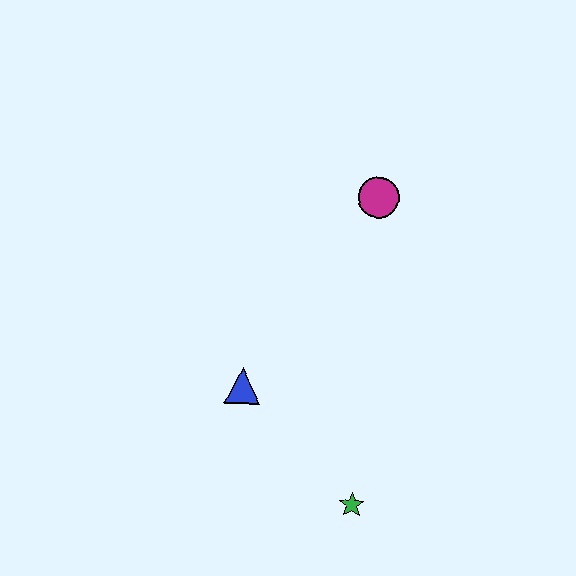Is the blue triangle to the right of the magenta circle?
No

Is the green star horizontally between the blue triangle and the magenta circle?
Yes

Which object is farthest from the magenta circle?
The green star is farthest from the magenta circle.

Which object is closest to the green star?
The blue triangle is closest to the green star.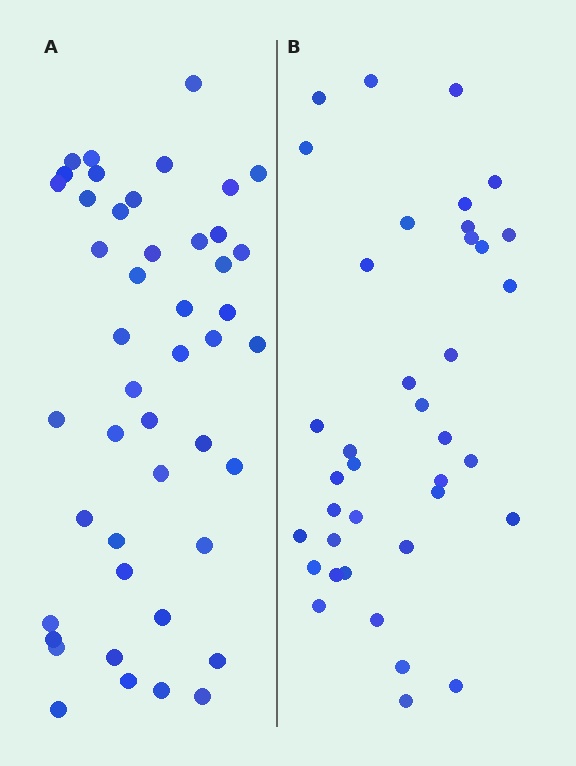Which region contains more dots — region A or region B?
Region A (the left region) has more dots.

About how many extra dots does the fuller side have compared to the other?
Region A has roughly 8 or so more dots than region B.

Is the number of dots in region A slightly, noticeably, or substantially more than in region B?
Region A has only slightly more — the two regions are fairly close. The ratio is roughly 1.2 to 1.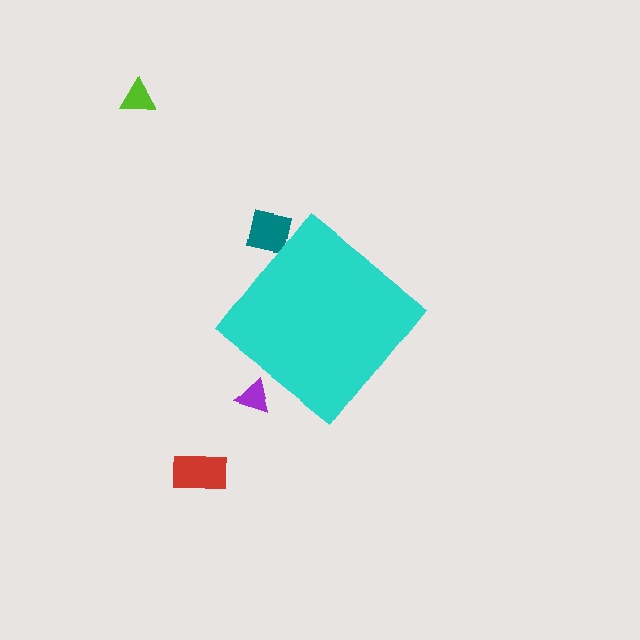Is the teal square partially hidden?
Yes, the teal square is partially hidden behind the cyan diamond.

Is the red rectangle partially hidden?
No, the red rectangle is fully visible.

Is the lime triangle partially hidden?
No, the lime triangle is fully visible.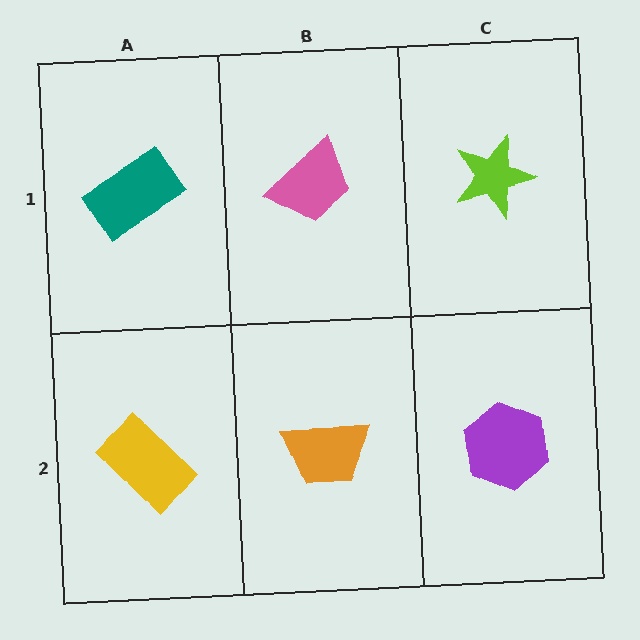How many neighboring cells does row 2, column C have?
2.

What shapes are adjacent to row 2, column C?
A lime star (row 1, column C), an orange trapezoid (row 2, column B).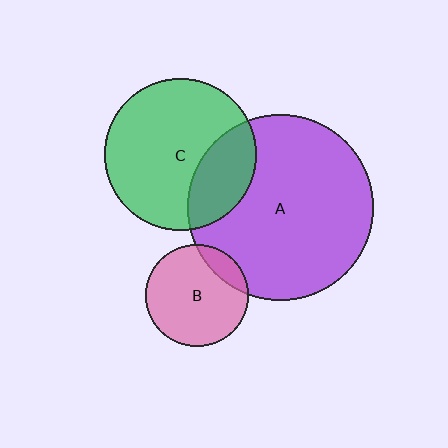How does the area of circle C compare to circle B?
Approximately 2.2 times.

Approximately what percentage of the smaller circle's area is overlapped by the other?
Approximately 15%.